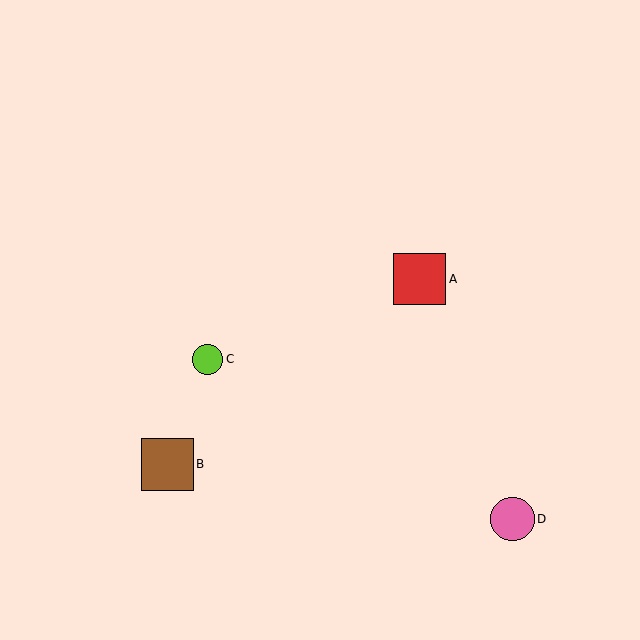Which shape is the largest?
The brown square (labeled B) is the largest.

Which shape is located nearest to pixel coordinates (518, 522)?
The pink circle (labeled D) at (512, 519) is nearest to that location.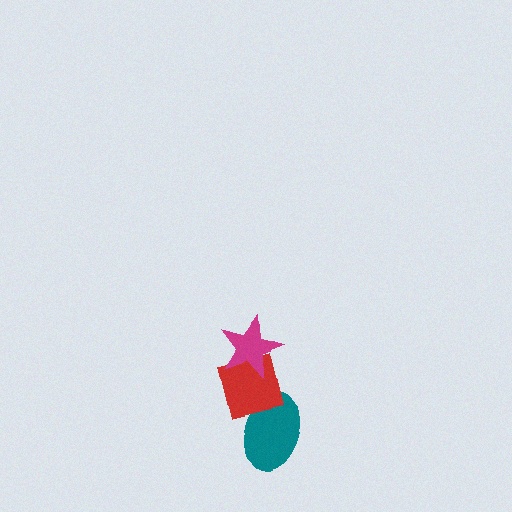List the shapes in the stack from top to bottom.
From top to bottom: the magenta star, the red square, the teal ellipse.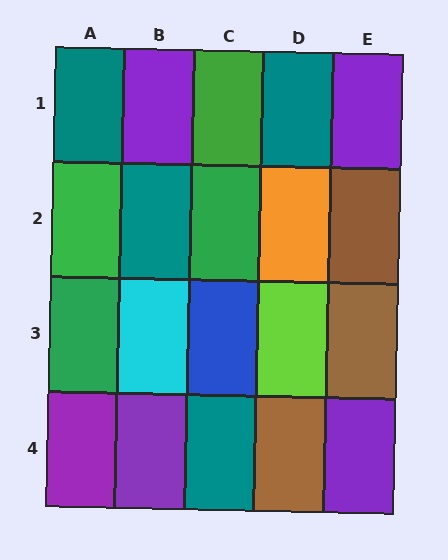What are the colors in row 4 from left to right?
Purple, purple, teal, brown, purple.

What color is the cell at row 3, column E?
Brown.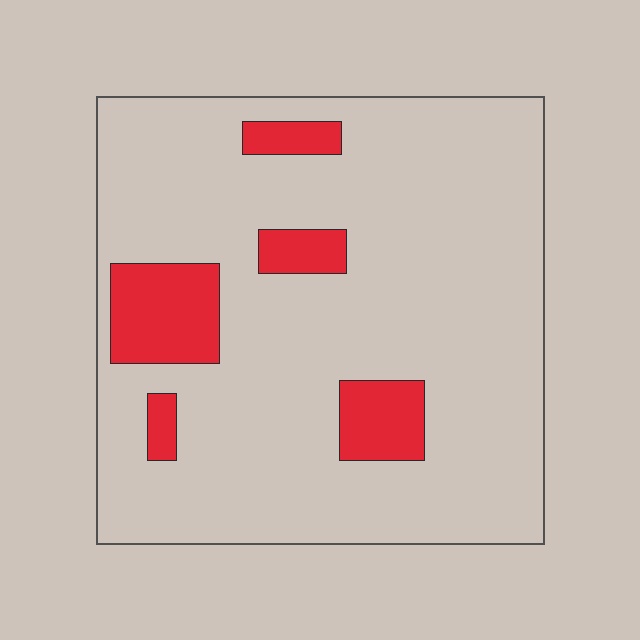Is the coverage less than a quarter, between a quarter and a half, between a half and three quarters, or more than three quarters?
Less than a quarter.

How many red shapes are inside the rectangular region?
5.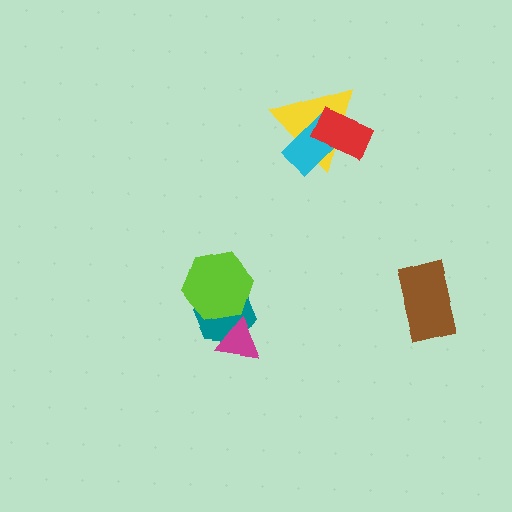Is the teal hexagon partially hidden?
Yes, it is partially covered by another shape.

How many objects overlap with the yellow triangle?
2 objects overlap with the yellow triangle.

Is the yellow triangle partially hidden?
Yes, it is partially covered by another shape.